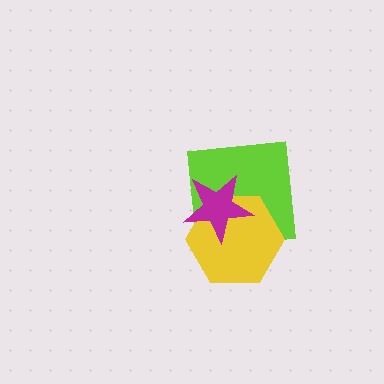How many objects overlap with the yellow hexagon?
2 objects overlap with the yellow hexagon.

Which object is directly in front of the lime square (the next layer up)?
The yellow hexagon is directly in front of the lime square.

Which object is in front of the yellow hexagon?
The magenta star is in front of the yellow hexagon.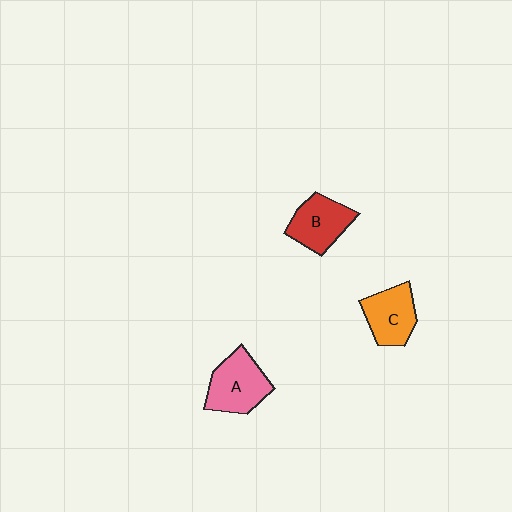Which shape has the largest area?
Shape A (pink).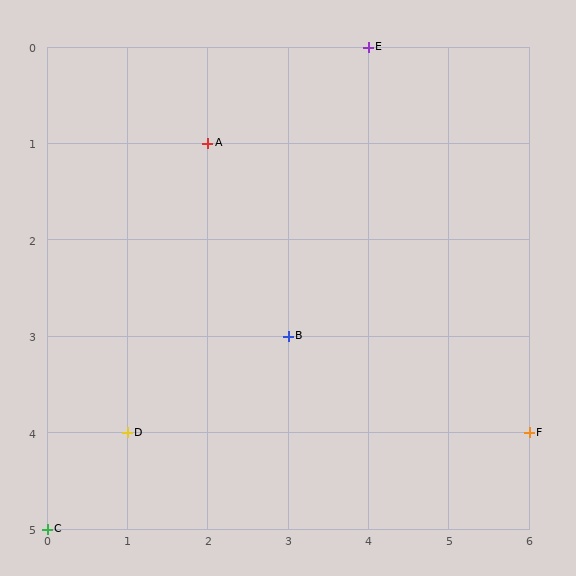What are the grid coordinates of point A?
Point A is at grid coordinates (2, 1).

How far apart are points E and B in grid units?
Points E and B are 1 column and 3 rows apart (about 3.2 grid units diagonally).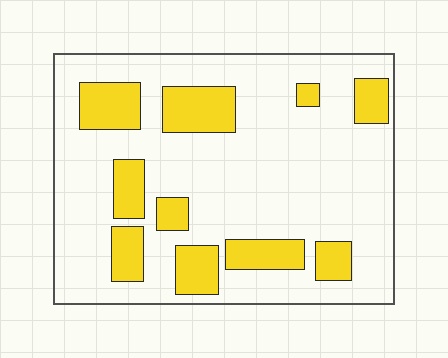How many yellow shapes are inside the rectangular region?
10.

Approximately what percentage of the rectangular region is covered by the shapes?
Approximately 25%.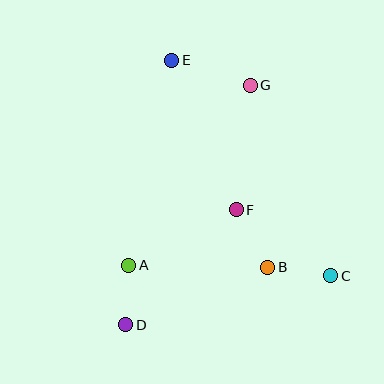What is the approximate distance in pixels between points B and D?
The distance between B and D is approximately 153 pixels.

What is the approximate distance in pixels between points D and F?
The distance between D and F is approximately 159 pixels.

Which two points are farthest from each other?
Points D and G are farthest from each other.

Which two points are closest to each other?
Points A and D are closest to each other.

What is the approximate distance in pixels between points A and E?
The distance between A and E is approximately 209 pixels.